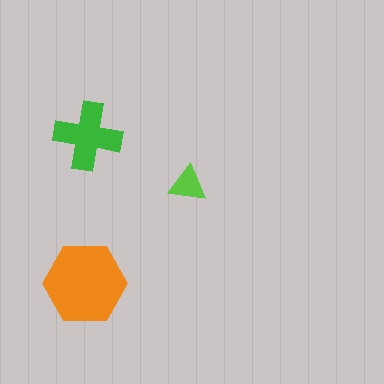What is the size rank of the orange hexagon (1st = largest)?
1st.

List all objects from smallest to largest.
The lime triangle, the green cross, the orange hexagon.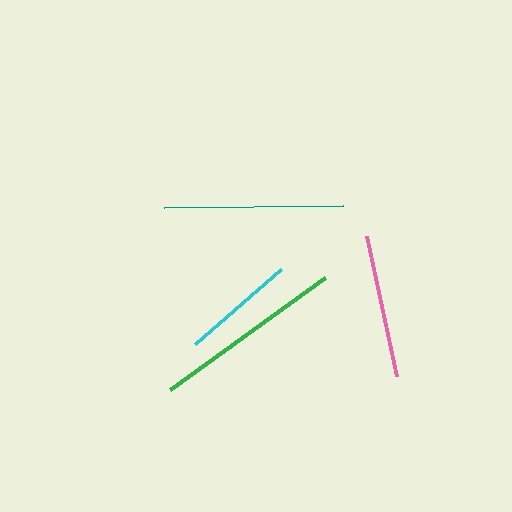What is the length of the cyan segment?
The cyan segment is approximately 115 pixels long.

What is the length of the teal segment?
The teal segment is approximately 179 pixels long.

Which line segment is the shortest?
The cyan line is the shortest at approximately 115 pixels.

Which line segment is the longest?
The green line is the longest at approximately 191 pixels.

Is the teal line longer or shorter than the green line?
The green line is longer than the teal line.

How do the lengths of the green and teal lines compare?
The green and teal lines are approximately the same length.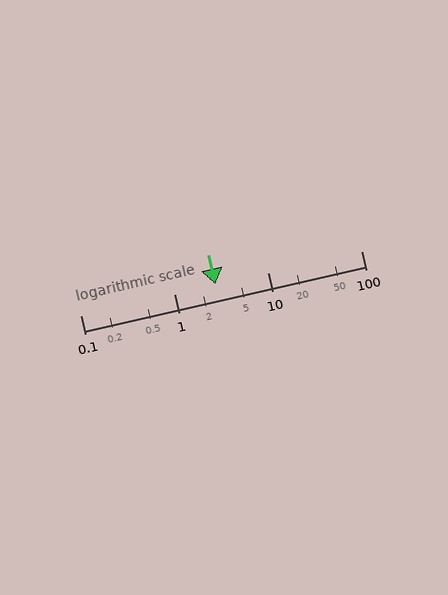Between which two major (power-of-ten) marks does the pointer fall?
The pointer is between 1 and 10.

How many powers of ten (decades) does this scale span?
The scale spans 3 decades, from 0.1 to 100.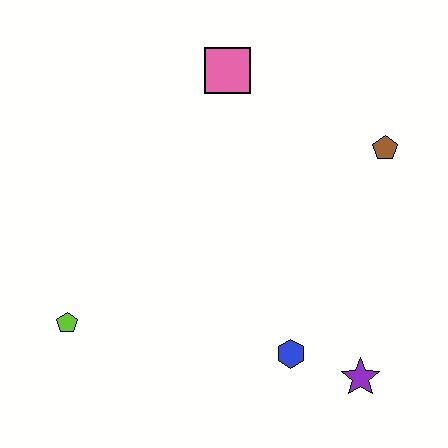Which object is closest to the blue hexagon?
The purple star is closest to the blue hexagon.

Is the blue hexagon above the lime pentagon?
No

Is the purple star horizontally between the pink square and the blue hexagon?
No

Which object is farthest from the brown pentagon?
The lime pentagon is farthest from the brown pentagon.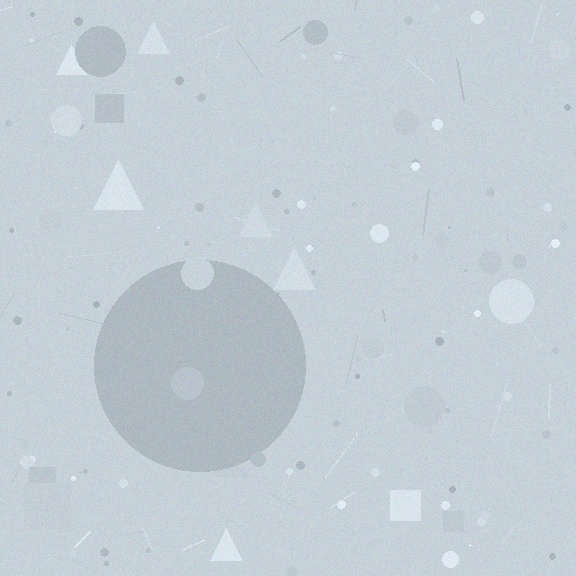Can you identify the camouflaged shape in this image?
The camouflaged shape is a circle.